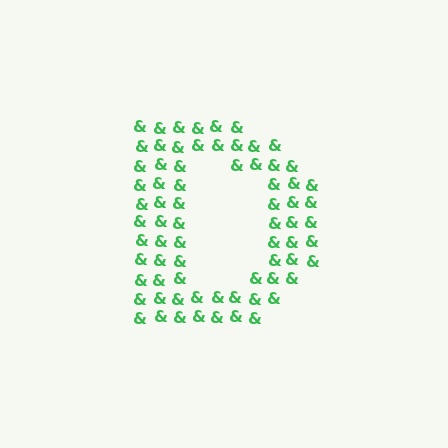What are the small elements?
The small elements are ampersands.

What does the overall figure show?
The overall figure shows the letter D.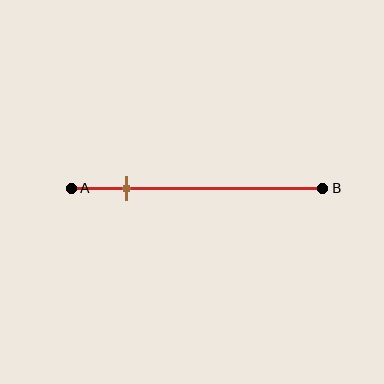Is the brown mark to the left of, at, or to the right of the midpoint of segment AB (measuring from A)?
The brown mark is to the left of the midpoint of segment AB.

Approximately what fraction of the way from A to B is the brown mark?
The brown mark is approximately 20% of the way from A to B.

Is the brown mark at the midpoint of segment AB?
No, the mark is at about 20% from A, not at the 50% midpoint.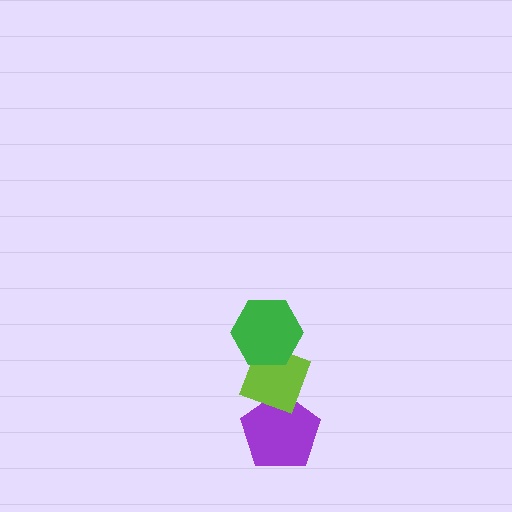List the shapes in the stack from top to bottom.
From top to bottom: the green hexagon, the lime diamond, the purple pentagon.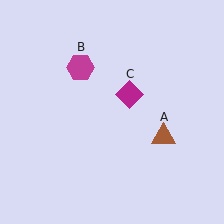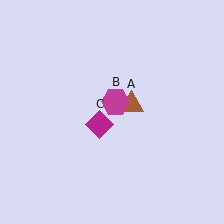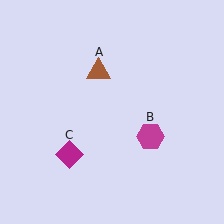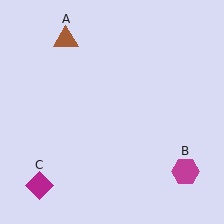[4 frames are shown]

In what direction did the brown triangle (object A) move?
The brown triangle (object A) moved up and to the left.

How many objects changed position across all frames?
3 objects changed position: brown triangle (object A), magenta hexagon (object B), magenta diamond (object C).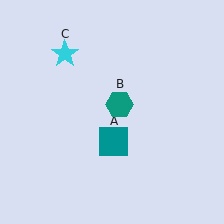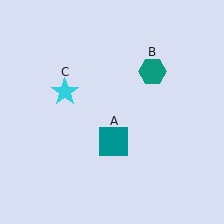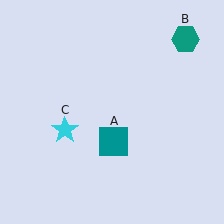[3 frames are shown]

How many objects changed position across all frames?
2 objects changed position: teal hexagon (object B), cyan star (object C).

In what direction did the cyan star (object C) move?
The cyan star (object C) moved down.